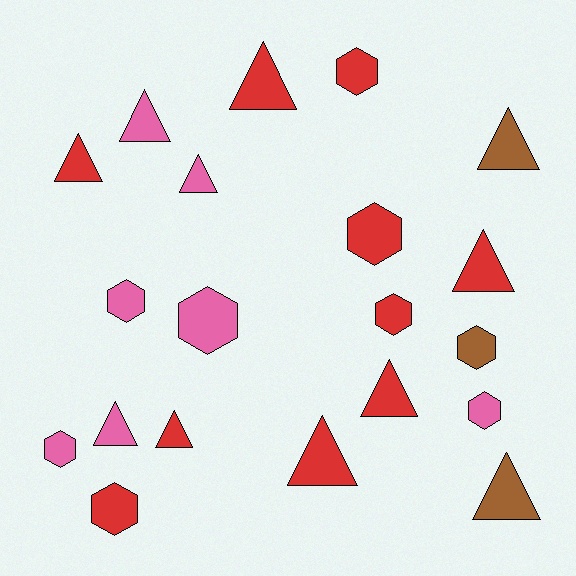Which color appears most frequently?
Red, with 10 objects.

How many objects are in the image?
There are 20 objects.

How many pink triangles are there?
There are 3 pink triangles.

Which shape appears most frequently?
Triangle, with 11 objects.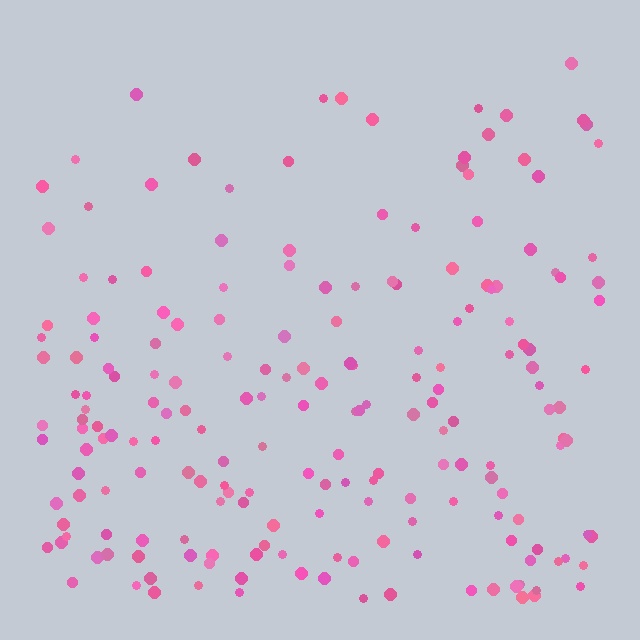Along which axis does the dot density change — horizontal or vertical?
Vertical.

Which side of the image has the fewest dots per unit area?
The top.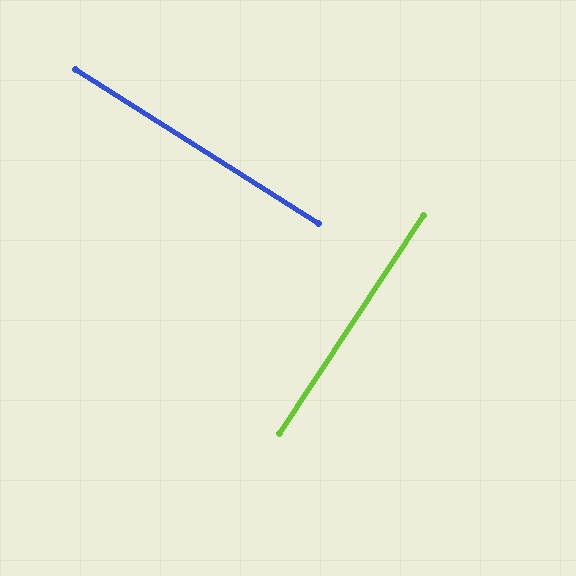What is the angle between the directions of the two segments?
Approximately 89 degrees.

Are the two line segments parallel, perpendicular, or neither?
Perpendicular — they meet at approximately 89°.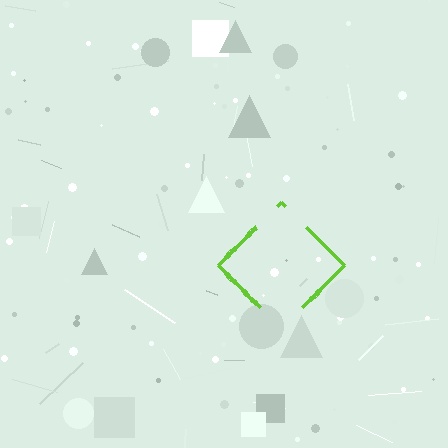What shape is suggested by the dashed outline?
The dashed outline suggests a diamond.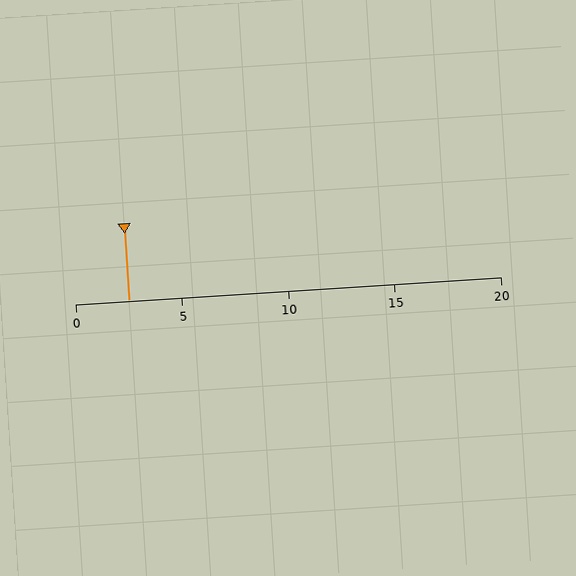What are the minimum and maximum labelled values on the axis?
The axis runs from 0 to 20.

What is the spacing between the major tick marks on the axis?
The major ticks are spaced 5 apart.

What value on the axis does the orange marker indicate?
The marker indicates approximately 2.5.